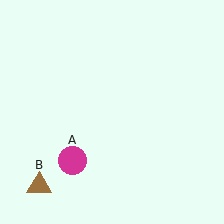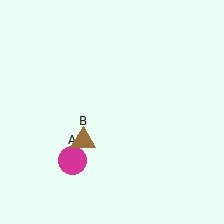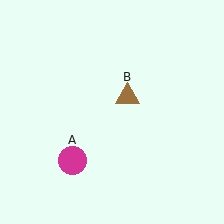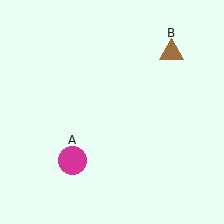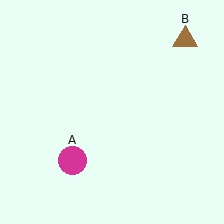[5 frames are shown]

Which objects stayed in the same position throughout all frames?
Magenta circle (object A) remained stationary.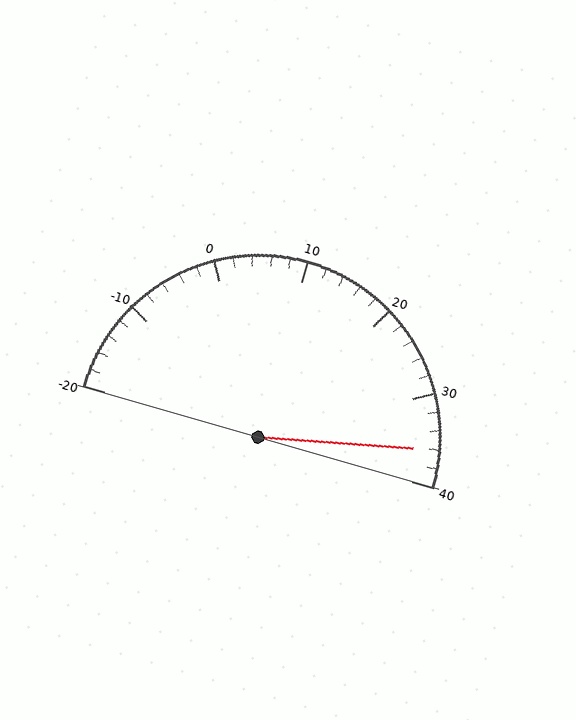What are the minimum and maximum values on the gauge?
The gauge ranges from -20 to 40.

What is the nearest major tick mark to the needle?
The nearest major tick mark is 40.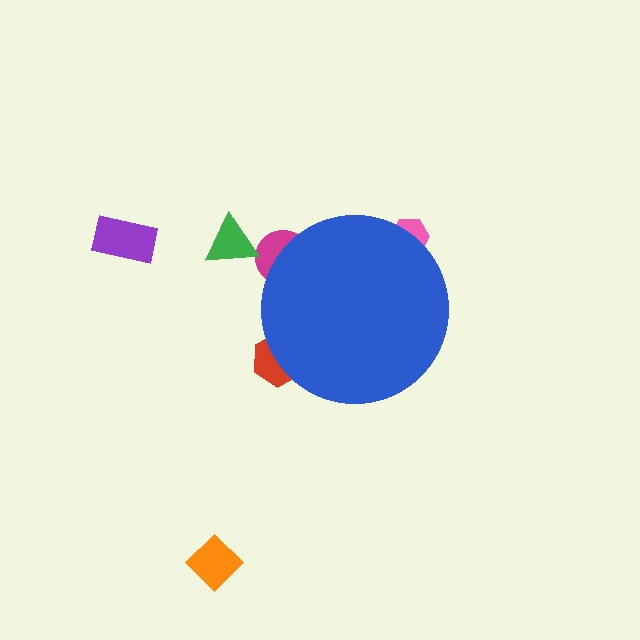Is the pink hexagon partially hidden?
Yes, the pink hexagon is partially hidden behind the blue circle.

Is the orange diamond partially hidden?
No, the orange diamond is fully visible.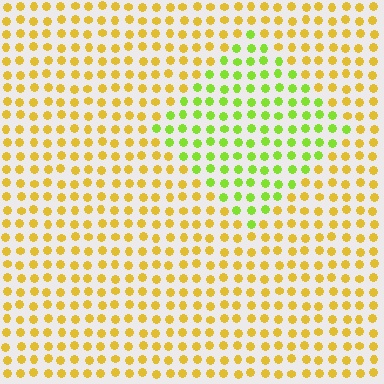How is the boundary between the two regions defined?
The boundary is defined purely by a slight shift in hue (about 45 degrees). Spacing, size, and orientation are identical on both sides.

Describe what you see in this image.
The image is filled with small yellow elements in a uniform arrangement. A diamond-shaped region is visible where the elements are tinted to a slightly different hue, forming a subtle color boundary.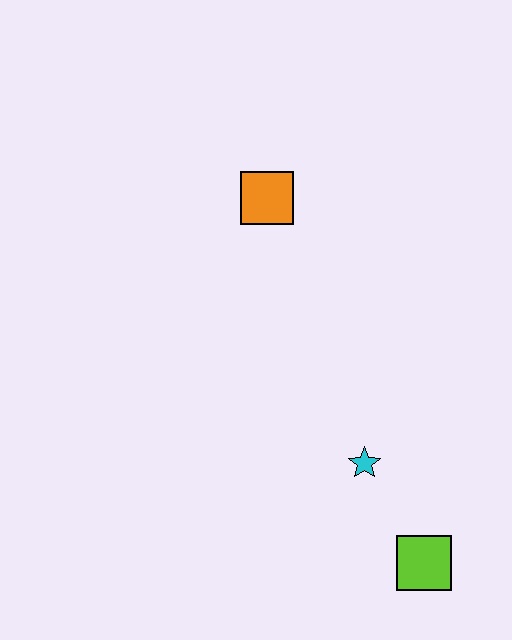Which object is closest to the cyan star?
The lime square is closest to the cyan star.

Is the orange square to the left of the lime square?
Yes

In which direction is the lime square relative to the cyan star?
The lime square is below the cyan star.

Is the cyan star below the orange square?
Yes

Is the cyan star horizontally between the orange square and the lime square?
Yes